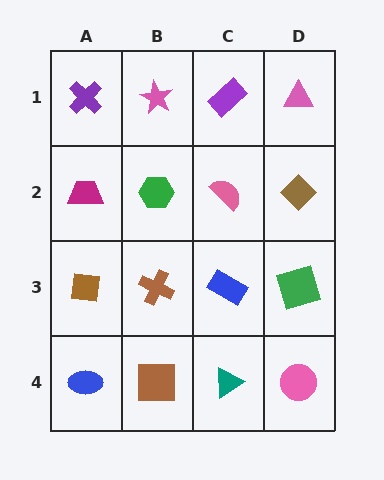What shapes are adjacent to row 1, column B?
A green hexagon (row 2, column B), a purple cross (row 1, column A), a purple rectangle (row 1, column C).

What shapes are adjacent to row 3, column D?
A brown diamond (row 2, column D), a pink circle (row 4, column D), a blue rectangle (row 3, column C).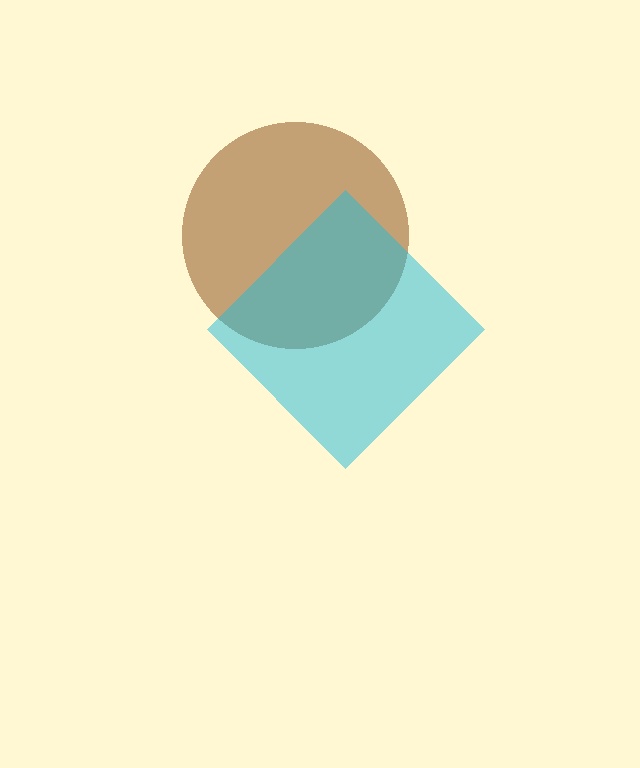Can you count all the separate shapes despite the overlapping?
Yes, there are 2 separate shapes.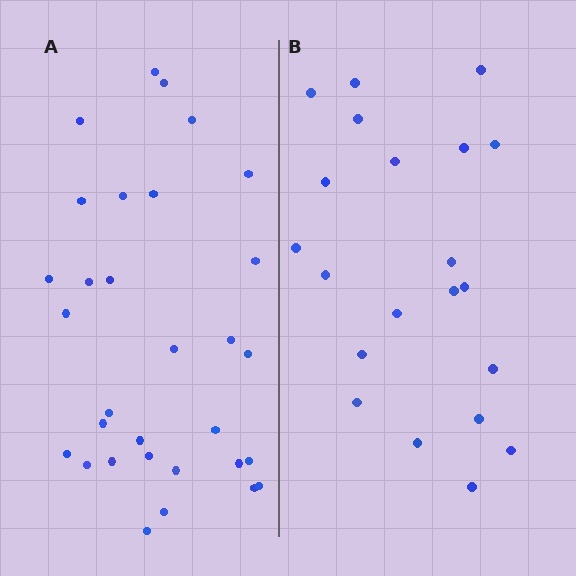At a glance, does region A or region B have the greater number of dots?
Region A (the left region) has more dots.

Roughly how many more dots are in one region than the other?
Region A has roughly 10 or so more dots than region B.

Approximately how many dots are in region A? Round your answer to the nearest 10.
About 30 dots. (The exact count is 31, which rounds to 30.)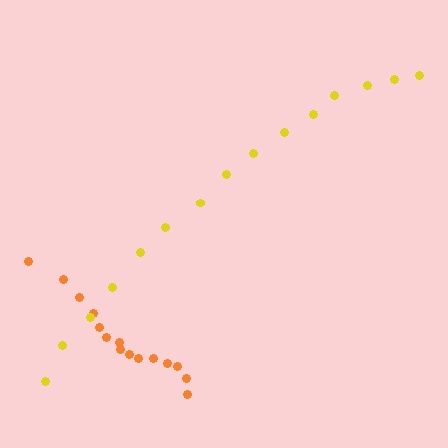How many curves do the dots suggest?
There are 2 distinct paths.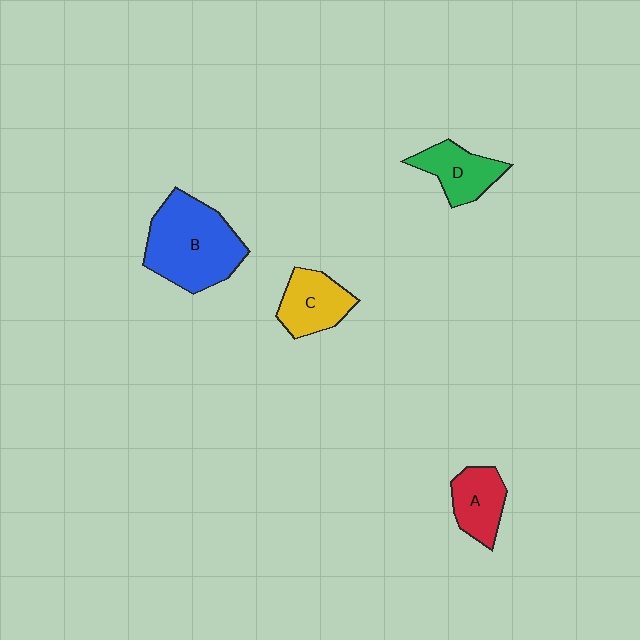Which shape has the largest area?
Shape B (blue).